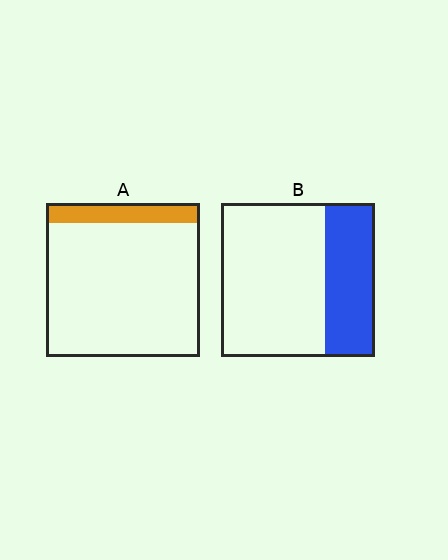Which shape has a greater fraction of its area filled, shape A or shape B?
Shape B.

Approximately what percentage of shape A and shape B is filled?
A is approximately 15% and B is approximately 30%.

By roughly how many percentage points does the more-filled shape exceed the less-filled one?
By roughly 20 percentage points (B over A).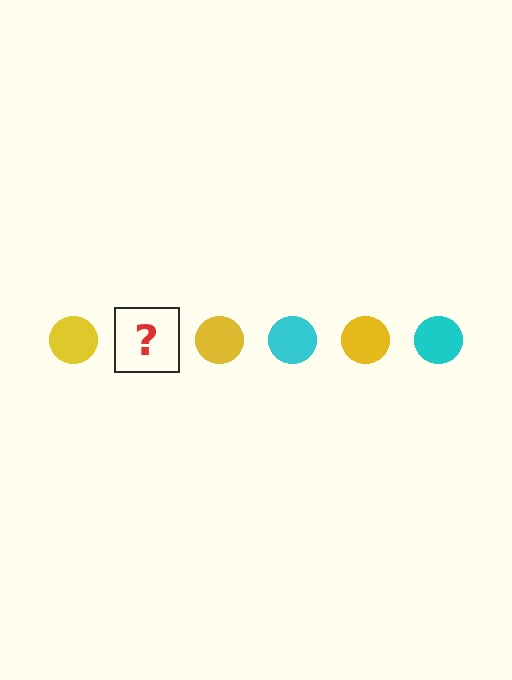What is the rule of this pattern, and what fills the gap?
The rule is that the pattern cycles through yellow, cyan circles. The gap should be filled with a cyan circle.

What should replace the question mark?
The question mark should be replaced with a cyan circle.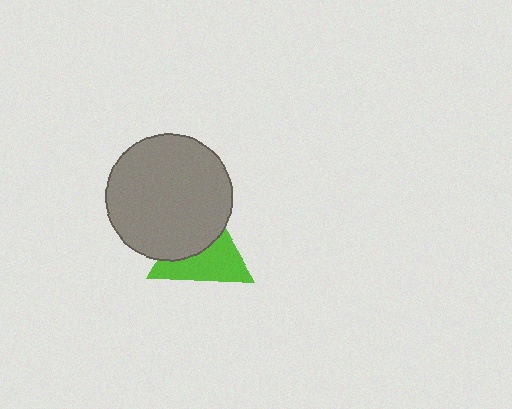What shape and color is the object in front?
The object in front is a gray circle.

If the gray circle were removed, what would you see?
You would see the complete lime triangle.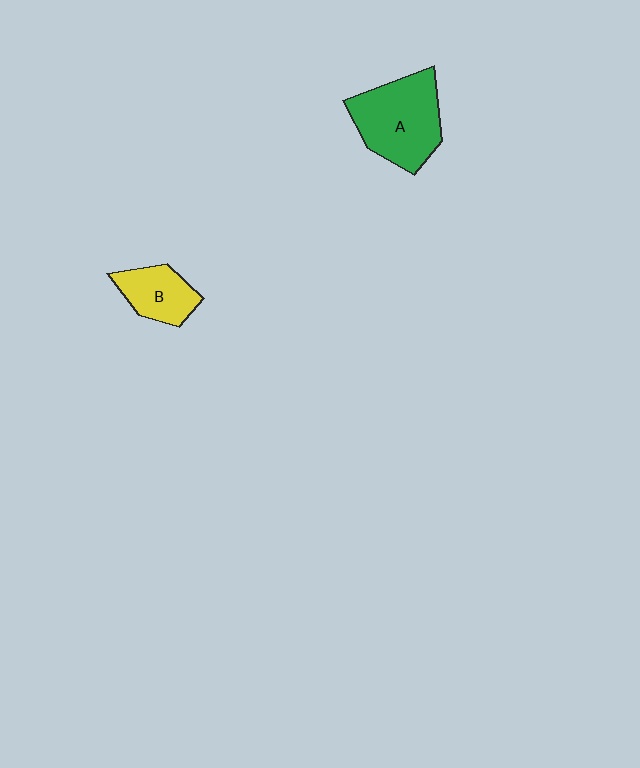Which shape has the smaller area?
Shape B (yellow).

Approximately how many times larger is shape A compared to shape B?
Approximately 1.9 times.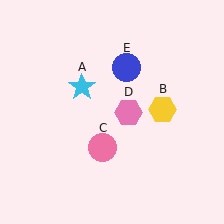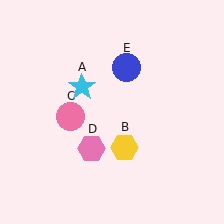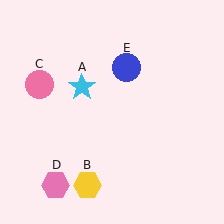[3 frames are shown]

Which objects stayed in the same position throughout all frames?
Cyan star (object A) and blue circle (object E) remained stationary.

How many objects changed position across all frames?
3 objects changed position: yellow hexagon (object B), pink circle (object C), pink hexagon (object D).